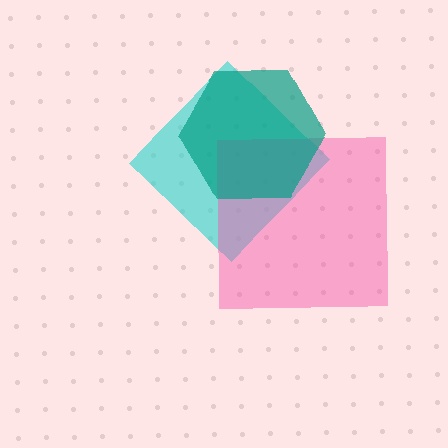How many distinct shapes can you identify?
There are 3 distinct shapes: a cyan diamond, a pink square, a teal hexagon.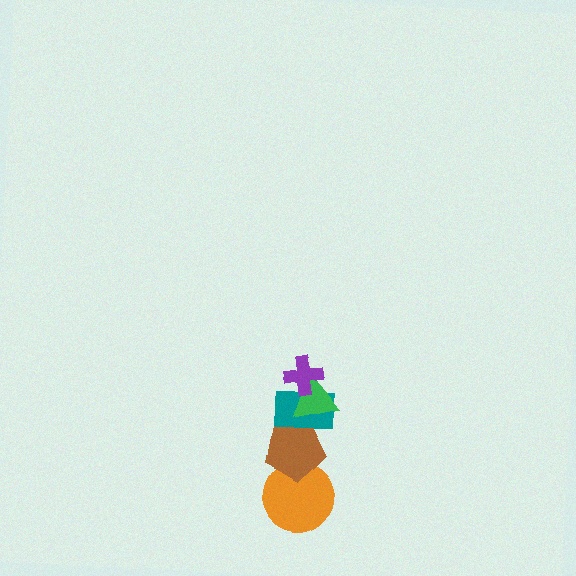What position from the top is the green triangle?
The green triangle is 2nd from the top.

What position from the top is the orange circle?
The orange circle is 5th from the top.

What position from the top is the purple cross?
The purple cross is 1st from the top.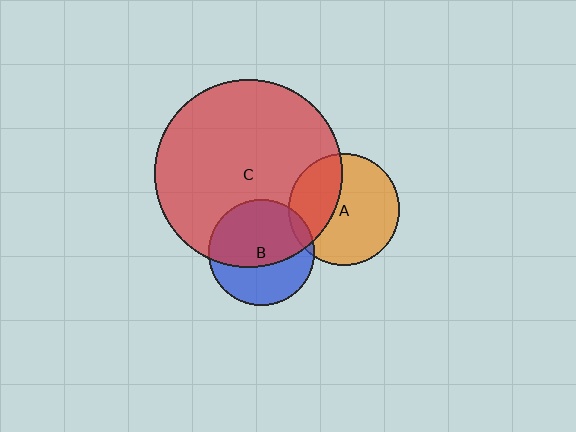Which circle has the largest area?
Circle C (red).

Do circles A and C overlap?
Yes.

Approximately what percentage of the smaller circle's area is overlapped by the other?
Approximately 35%.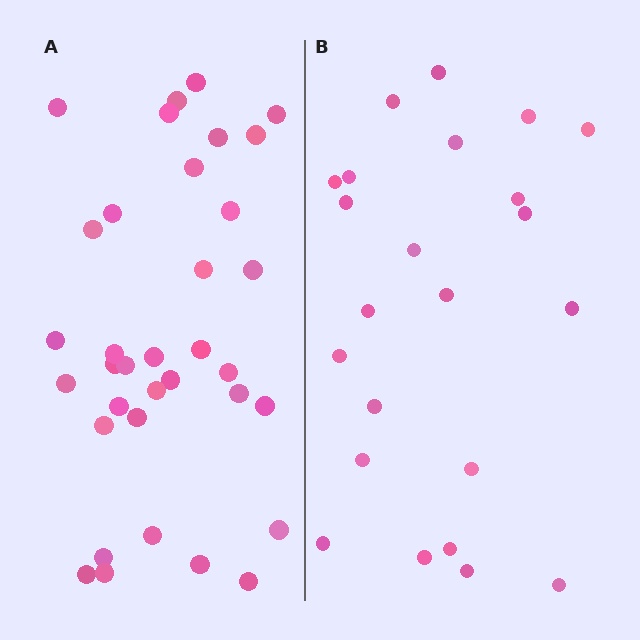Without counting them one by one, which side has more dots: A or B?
Region A (the left region) has more dots.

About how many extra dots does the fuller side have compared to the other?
Region A has roughly 12 or so more dots than region B.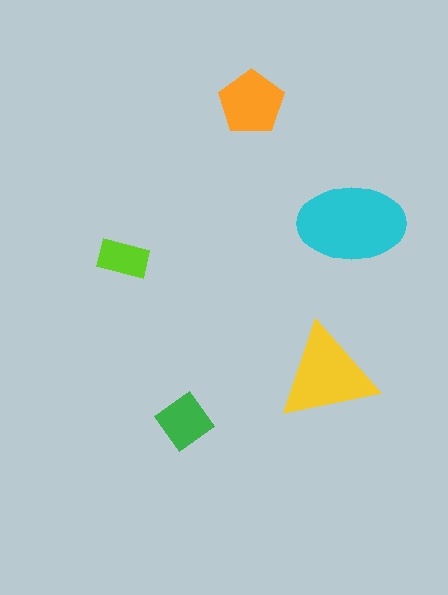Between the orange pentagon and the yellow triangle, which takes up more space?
The yellow triangle.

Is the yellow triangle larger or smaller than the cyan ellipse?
Smaller.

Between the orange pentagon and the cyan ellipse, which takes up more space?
The cyan ellipse.